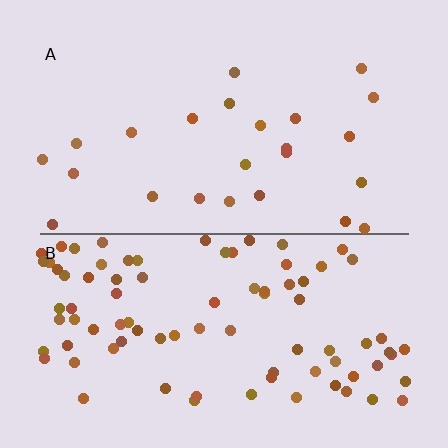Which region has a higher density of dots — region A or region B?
B (the bottom).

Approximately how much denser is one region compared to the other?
Approximately 3.5× — region B over region A.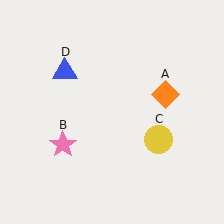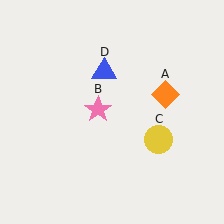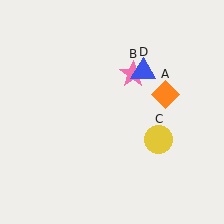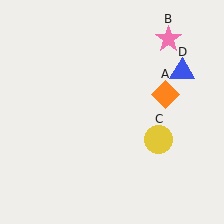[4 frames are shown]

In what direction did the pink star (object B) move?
The pink star (object B) moved up and to the right.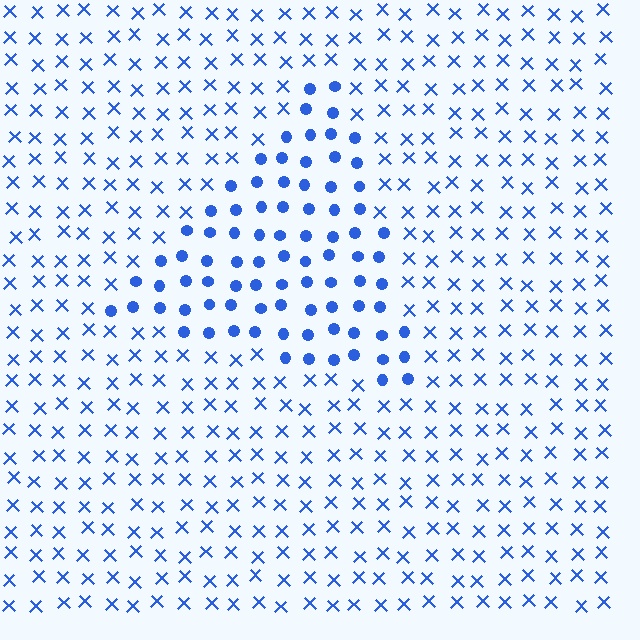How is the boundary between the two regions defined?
The boundary is defined by a change in element shape: circles inside vs. X marks outside. All elements share the same color and spacing.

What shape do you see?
I see a triangle.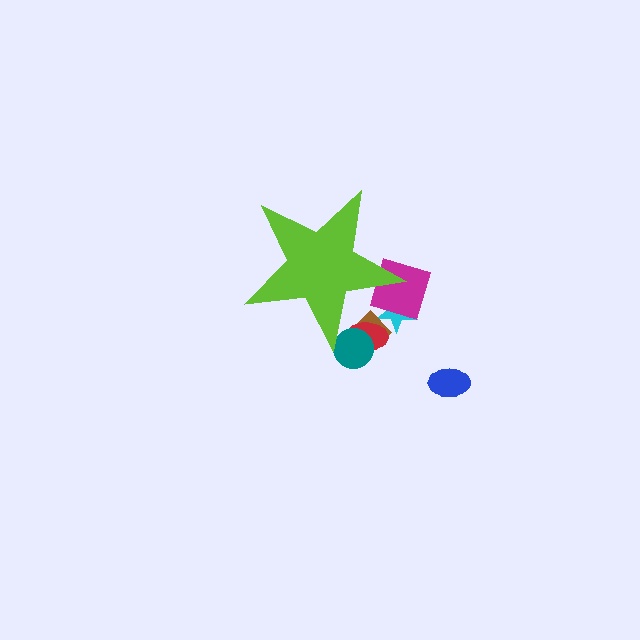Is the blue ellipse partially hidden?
No, the blue ellipse is fully visible.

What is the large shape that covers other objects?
A lime star.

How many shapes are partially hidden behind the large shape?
5 shapes are partially hidden.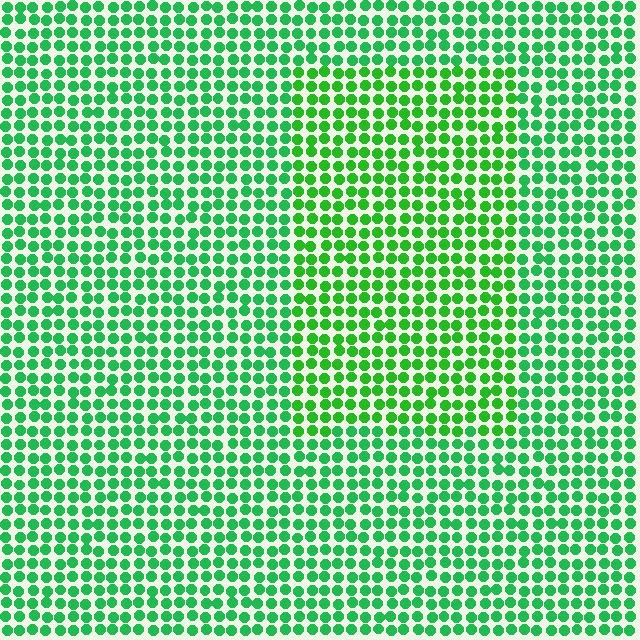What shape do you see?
I see a rectangle.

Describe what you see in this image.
The image is filled with small green elements in a uniform arrangement. A rectangle-shaped region is visible where the elements are tinted to a slightly different hue, forming a subtle color boundary.